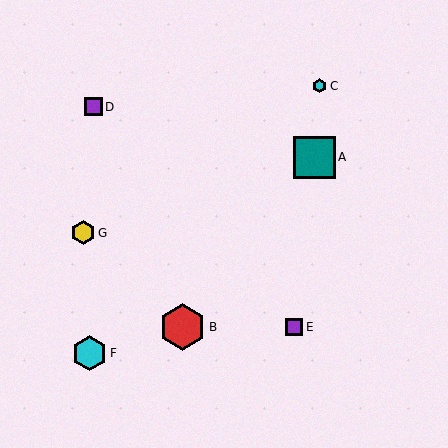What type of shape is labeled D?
Shape D is a purple square.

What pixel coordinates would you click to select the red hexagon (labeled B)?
Click at (183, 327) to select the red hexagon B.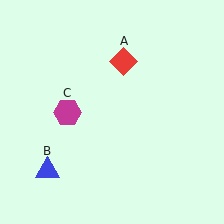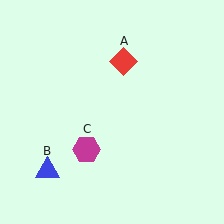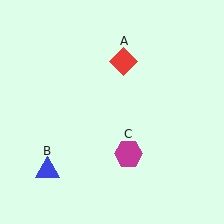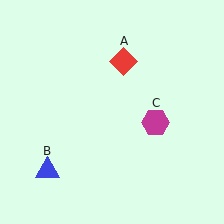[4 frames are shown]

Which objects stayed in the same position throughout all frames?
Red diamond (object A) and blue triangle (object B) remained stationary.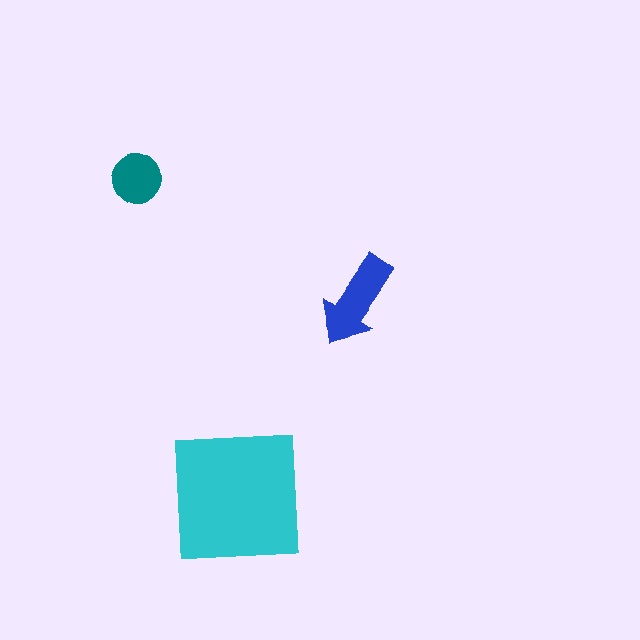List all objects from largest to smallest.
The cyan square, the blue arrow, the teal circle.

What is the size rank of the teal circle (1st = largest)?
3rd.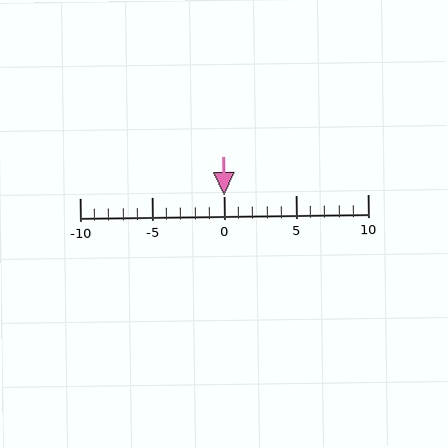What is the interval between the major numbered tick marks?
The major tick marks are spaced 5 units apart.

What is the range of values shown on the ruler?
The ruler shows values from -10 to 10.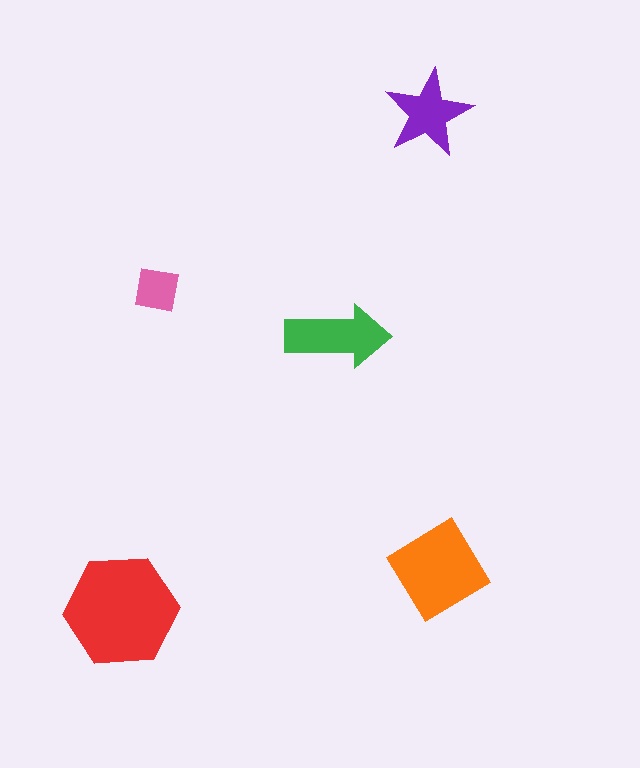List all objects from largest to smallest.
The red hexagon, the orange diamond, the green arrow, the purple star, the pink square.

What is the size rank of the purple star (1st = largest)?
4th.